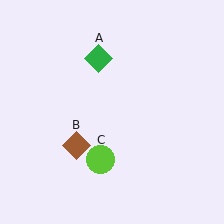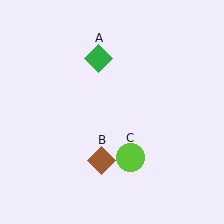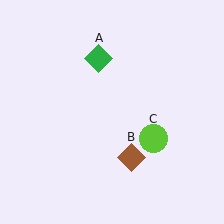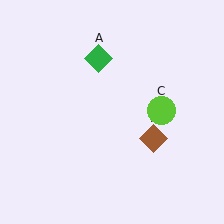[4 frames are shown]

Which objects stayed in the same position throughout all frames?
Green diamond (object A) remained stationary.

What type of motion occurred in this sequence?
The brown diamond (object B), lime circle (object C) rotated counterclockwise around the center of the scene.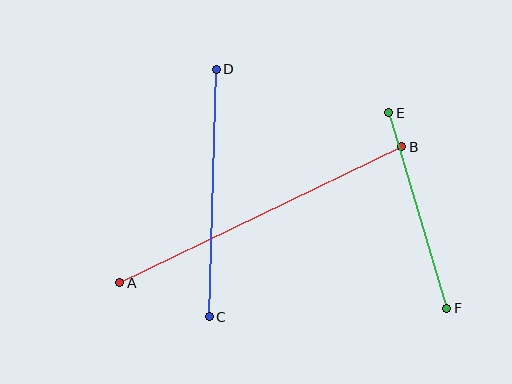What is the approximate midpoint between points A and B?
The midpoint is at approximately (261, 215) pixels.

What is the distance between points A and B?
The distance is approximately 313 pixels.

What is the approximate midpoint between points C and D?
The midpoint is at approximately (213, 193) pixels.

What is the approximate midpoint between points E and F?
The midpoint is at approximately (418, 211) pixels.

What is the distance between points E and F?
The distance is approximately 204 pixels.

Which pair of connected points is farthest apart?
Points A and B are farthest apart.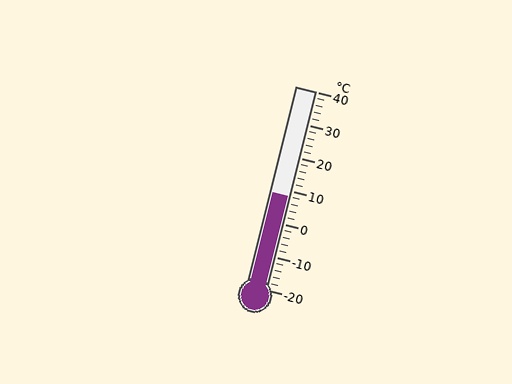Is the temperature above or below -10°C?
The temperature is above -10°C.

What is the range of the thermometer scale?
The thermometer scale ranges from -20°C to 40°C.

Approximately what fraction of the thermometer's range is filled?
The thermometer is filled to approximately 45% of its range.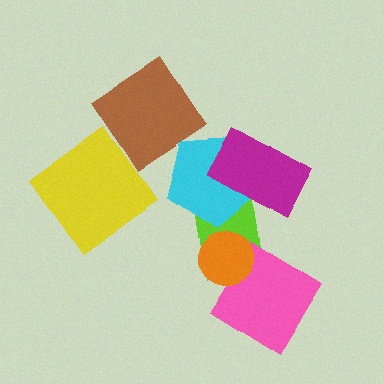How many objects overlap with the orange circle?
2 objects overlap with the orange circle.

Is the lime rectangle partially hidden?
Yes, it is partially covered by another shape.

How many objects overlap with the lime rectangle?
3 objects overlap with the lime rectangle.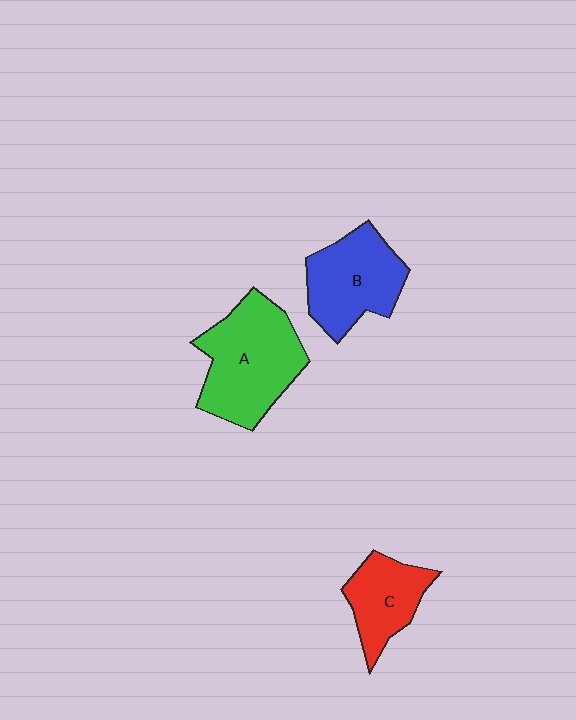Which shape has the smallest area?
Shape C (red).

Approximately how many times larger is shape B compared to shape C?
Approximately 1.4 times.